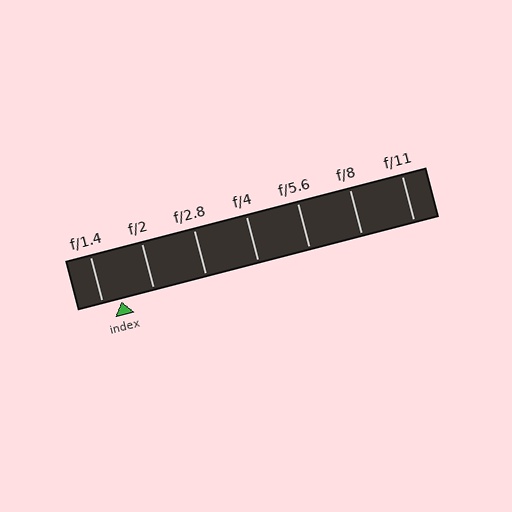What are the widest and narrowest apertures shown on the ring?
The widest aperture shown is f/1.4 and the narrowest is f/11.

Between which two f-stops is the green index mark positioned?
The index mark is between f/1.4 and f/2.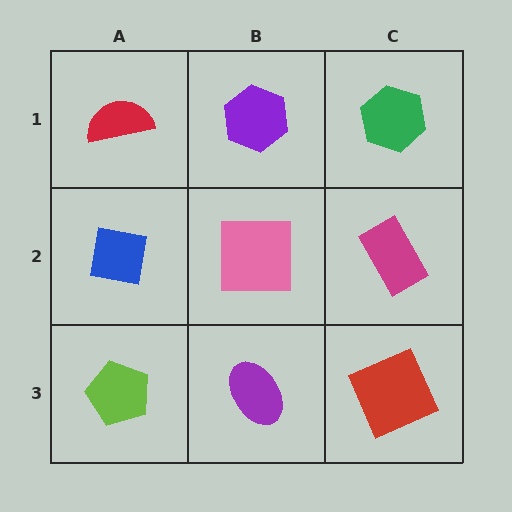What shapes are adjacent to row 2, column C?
A green hexagon (row 1, column C), a red square (row 3, column C), a pink square (row 2, column B).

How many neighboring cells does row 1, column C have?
2.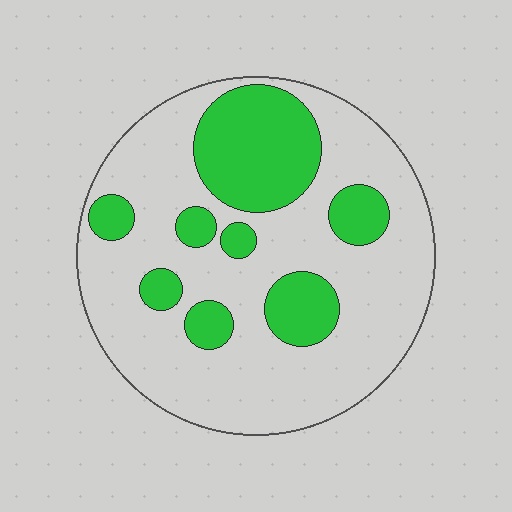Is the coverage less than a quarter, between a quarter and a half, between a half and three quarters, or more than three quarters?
Between a quarter and a half.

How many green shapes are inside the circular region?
8.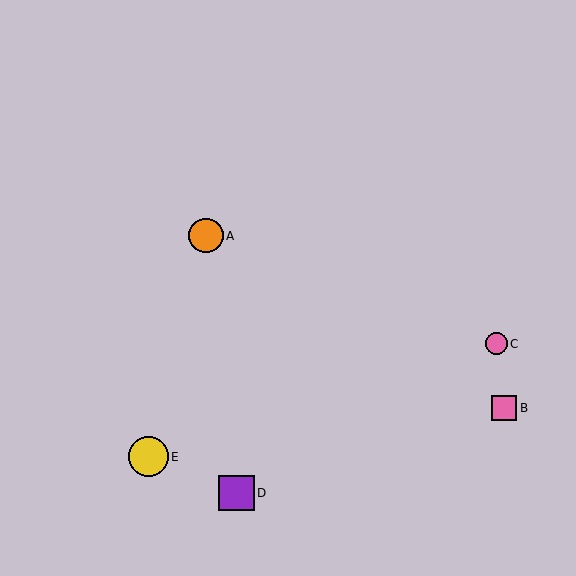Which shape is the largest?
The yellow circle (labeled E) is the largest.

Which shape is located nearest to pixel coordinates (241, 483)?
The purple square (labeled D) at (237, 493) is nearest to that location.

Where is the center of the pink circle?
The center of the pink circle is at (497, 344).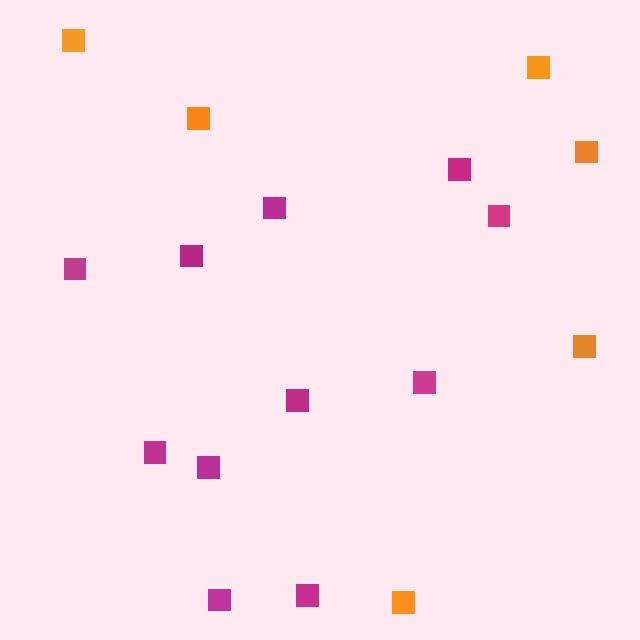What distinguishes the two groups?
There are 2 groups: one group of magenta squares (11) and one group of orange squares (6).